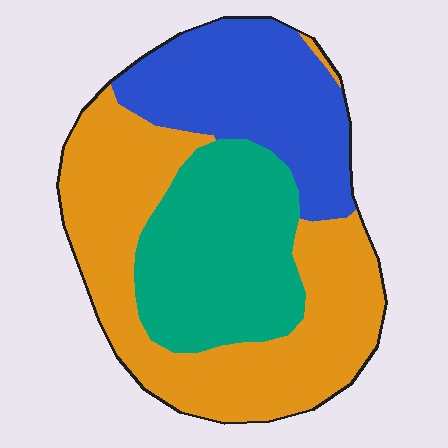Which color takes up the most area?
Orange, at roughly 45%.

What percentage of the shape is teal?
Teal takes up about one quarter (1/4) of the shape.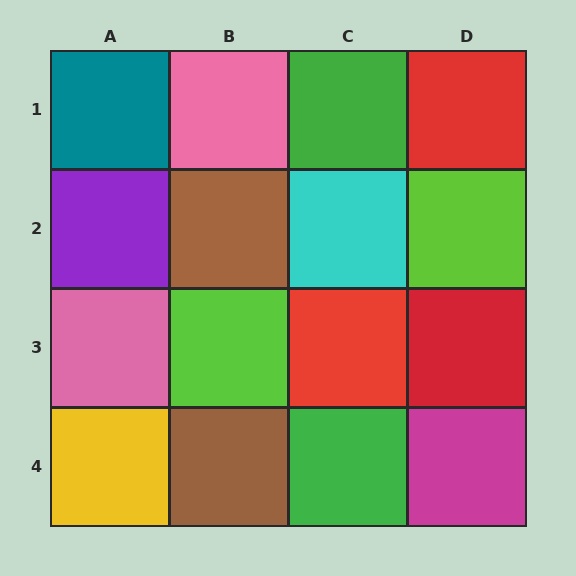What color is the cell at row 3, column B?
Lime.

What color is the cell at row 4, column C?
Green.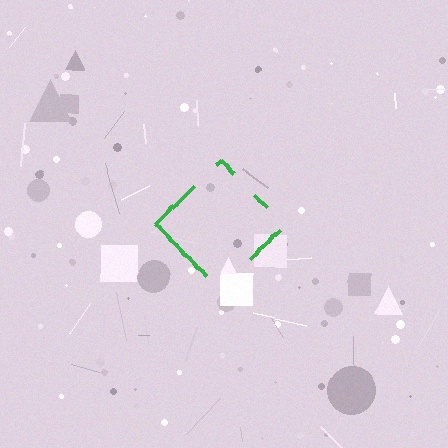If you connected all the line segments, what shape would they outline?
They would outline a diamond.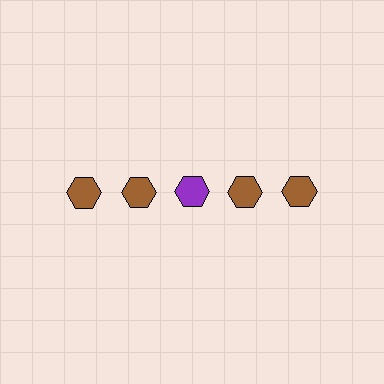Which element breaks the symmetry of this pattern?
The purple hexagon in the top row, center column breaks the symmetry. All other shapes are brown hexagons.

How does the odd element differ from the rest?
It has a different color: purple instead of brown.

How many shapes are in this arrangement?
There are 5 shapes arranged in a grid pattern.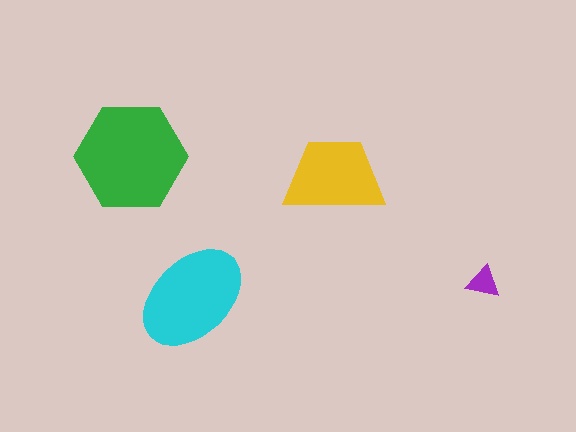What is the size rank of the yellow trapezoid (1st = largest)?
3rd.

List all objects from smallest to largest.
The purple triangle, the yellow trapezoid, the cyan ellipse, the green hexagon.